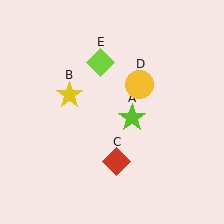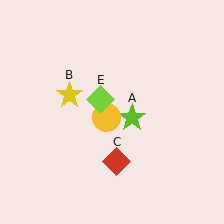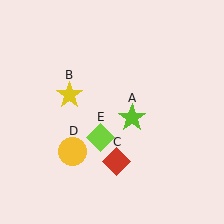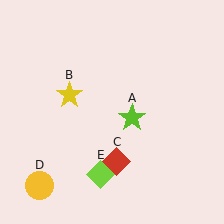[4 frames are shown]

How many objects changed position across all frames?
2 objects changed position: yellow circle (object D), lime diamond (object E).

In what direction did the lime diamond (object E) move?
The lime diamond (object E) moved down.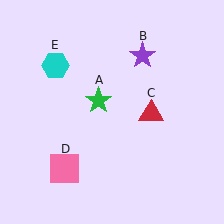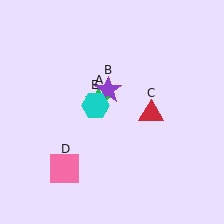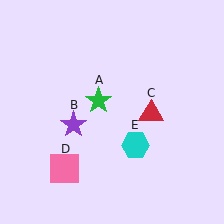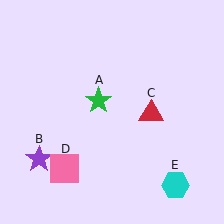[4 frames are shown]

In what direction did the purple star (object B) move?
The purple star (object B) moved down and to the left.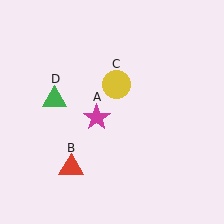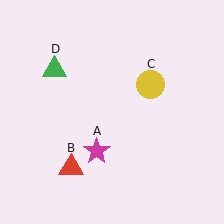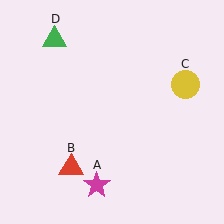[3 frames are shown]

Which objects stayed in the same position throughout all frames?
Red triangle (object B) remained stationary.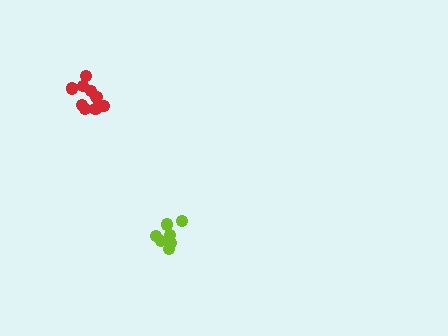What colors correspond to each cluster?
The clusters are colored: lime, red.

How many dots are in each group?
Group 1: 7 dots, Group 2: 10 dots (17 total).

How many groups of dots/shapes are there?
There are 2 groups.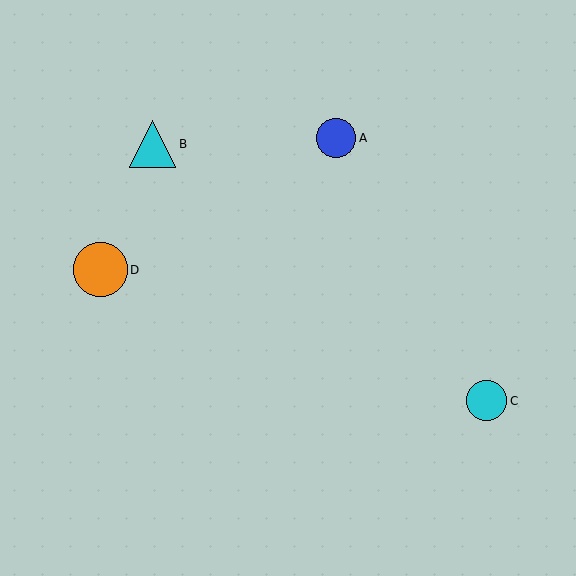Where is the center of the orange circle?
The center of the orange circle is at (100, 270).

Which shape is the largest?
The orange circle (labeled D) is the largest.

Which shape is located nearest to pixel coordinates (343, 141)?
The blue circle (labeled A) at (336, 138) is nearest to that location.